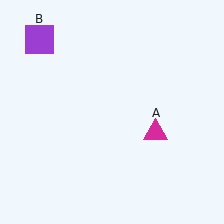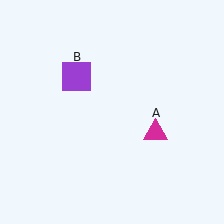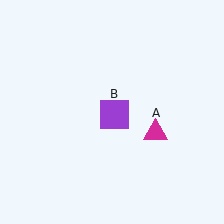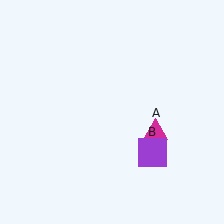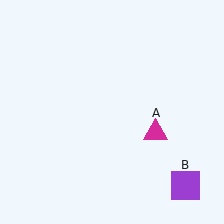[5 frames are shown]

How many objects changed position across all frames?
1 object changed position: purple square (object B).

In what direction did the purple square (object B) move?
The purple square (object B) moved down and to the right.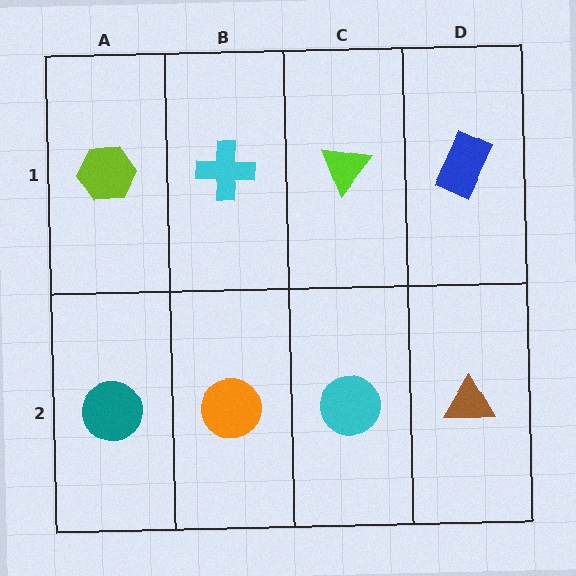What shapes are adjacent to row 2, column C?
A lime triangle (row 1, column C), an orange circle (row 2, column B), a brown triangle (row 2, column D).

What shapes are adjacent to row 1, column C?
A cyan circle (row 2, column C), a cyan cross (row 1, column B), a blue rectangle (row 1, column D).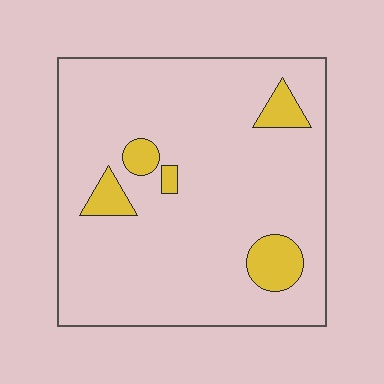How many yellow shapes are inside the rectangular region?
5.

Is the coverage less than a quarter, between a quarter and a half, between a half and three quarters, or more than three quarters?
Less than a quarter.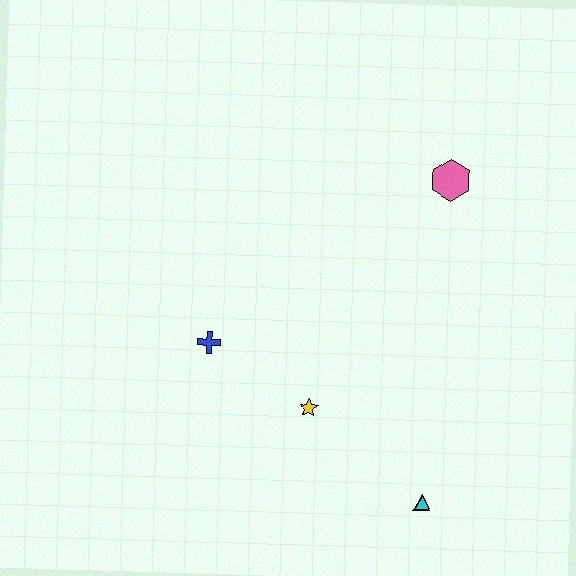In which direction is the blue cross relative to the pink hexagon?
The blue cross is to the left of the pink hexagon.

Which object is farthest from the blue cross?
The pink hexagon is farthest from the blue cross.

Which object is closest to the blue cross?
The yellow star is closest to the blue cross.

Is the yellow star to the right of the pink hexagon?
No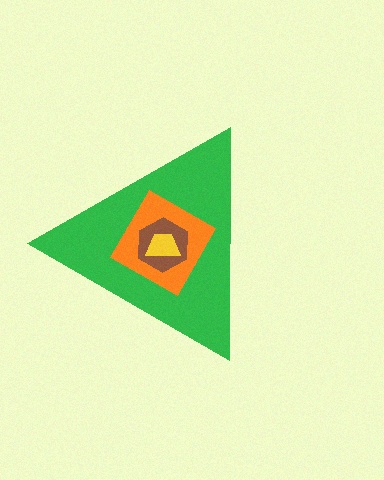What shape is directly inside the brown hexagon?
The yellow trapezoid.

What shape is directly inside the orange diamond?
The brown hexagon.